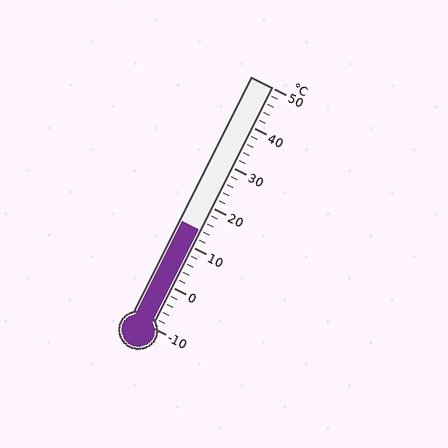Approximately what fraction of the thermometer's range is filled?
The thermometer is filled to approximately 40% of its range.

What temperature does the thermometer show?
The thermometer shows approximately 14°C.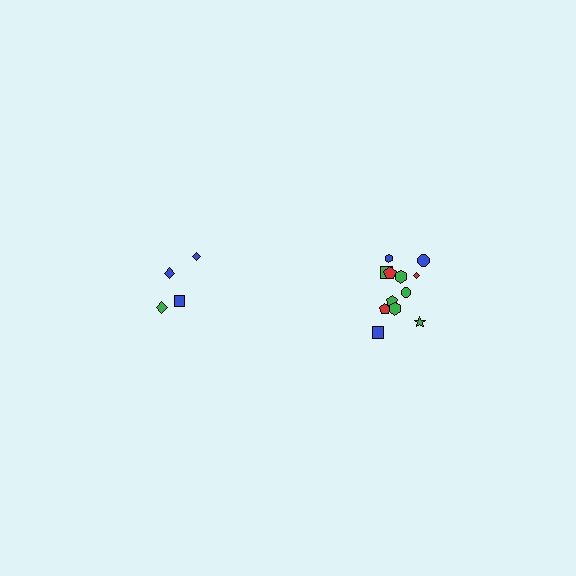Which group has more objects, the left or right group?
The right group.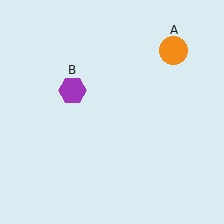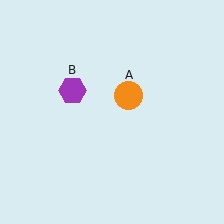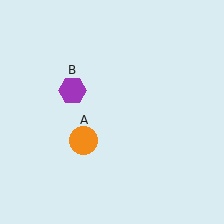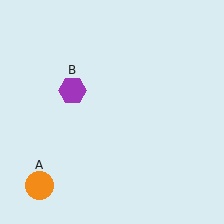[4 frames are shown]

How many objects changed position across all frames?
1 object changed position: orange circle (object A).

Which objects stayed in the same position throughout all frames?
Purple hexagon (object B) remained stationary.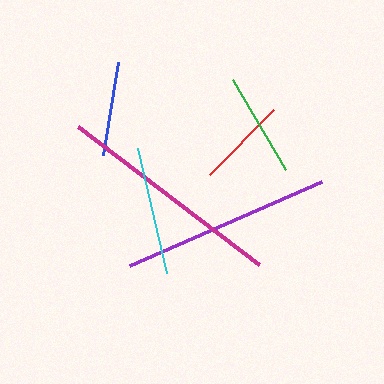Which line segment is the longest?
The magenta line is the longest at approximately 228 pixels.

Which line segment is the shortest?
The red line is the shortest at approximately 91 pixels.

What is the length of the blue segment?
The blue segment is approximately 94 pixels long.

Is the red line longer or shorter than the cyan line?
The cyan line is longer than the red line.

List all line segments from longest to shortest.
From longest to shortest: magenta, purple, cyan, green, blue, red.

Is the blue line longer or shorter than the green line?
The green line is longer than the blue line.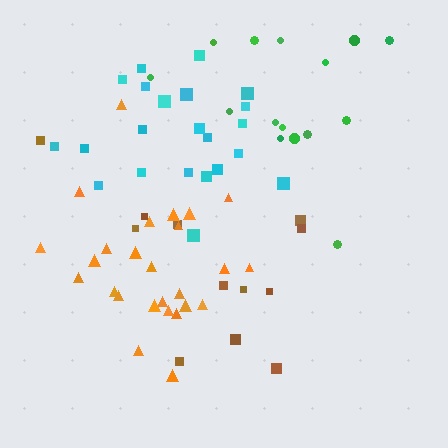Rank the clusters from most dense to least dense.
cyan, orange, green, brown.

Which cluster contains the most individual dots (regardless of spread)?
Orange (26).